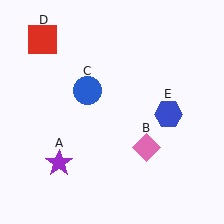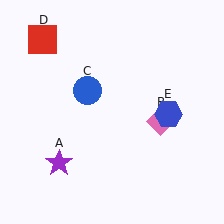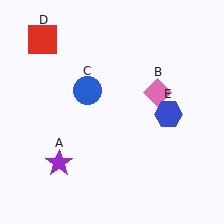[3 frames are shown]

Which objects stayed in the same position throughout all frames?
Purple star (object A) and blue circle (object C) and red square (object D) and blue hexagon (object E) remained stationary.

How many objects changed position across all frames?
1 object changed position: pink diamond (object B).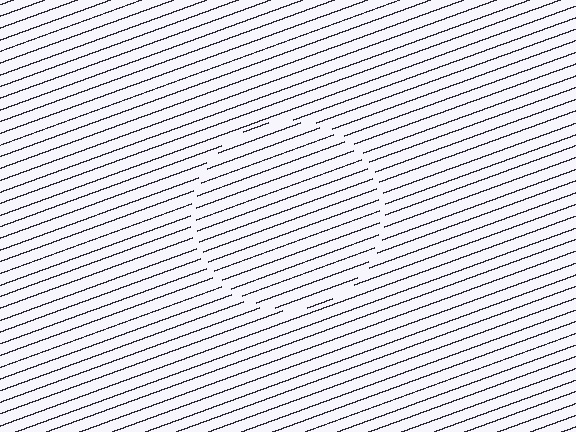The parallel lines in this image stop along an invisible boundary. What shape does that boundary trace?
An illusory circle. The interior of the shape contains the same grating, shifted by half a period — the contour is defined by the phase discontinuity where line-ends from the inner and outer gratings abut.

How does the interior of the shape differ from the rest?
The interior of the shape contains the same grating, shifted by half a period — the contour is defined by the phase discontinuity where line-ends from the inner and outer gratings abut.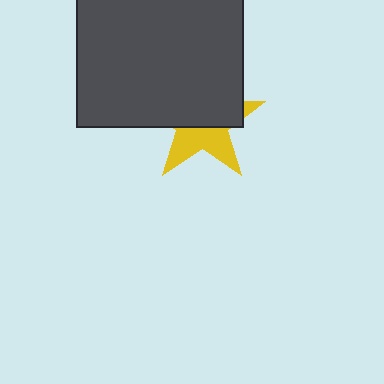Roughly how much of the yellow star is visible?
A small part of it is visible (roughly 43%).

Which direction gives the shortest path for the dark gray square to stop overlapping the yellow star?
Moving up gives the shortest separation.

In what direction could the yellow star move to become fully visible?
The yellow star could move down. That would shift it out from behind the dark gray square entirely.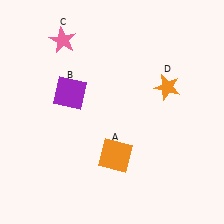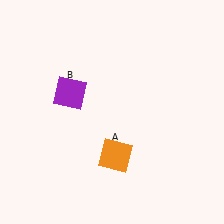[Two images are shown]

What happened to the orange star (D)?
The orange star (D) was removed in Image 2. It was in the top-right area of Image 1.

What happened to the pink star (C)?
The pink star (C) was removed in Image 2. It was in the top-left area of Image 1.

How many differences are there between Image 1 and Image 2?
There are 2 differences between the two images.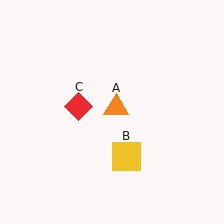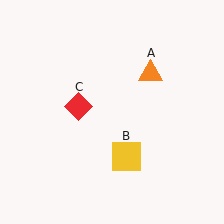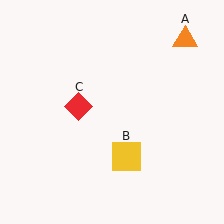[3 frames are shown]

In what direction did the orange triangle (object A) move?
The orange triangle (object A) moved up and to the right.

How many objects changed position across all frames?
1 object changed position: orange triangle (object A).